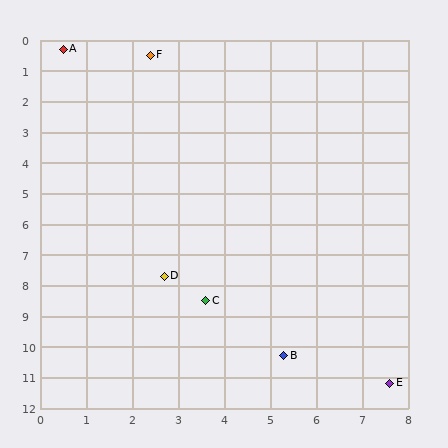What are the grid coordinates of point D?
Point D is at approximately (2.7, 7.7).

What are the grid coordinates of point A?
Point A is at approximately (0.5, 0.3).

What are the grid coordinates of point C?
Point C is at approximately (3.6, 8.5).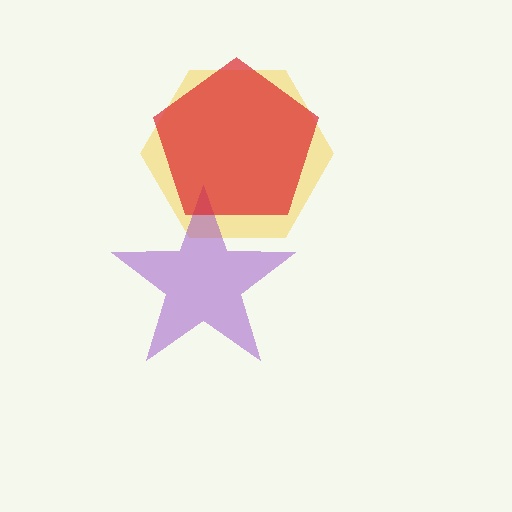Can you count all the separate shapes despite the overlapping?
Yes, there are 3 separate shapes.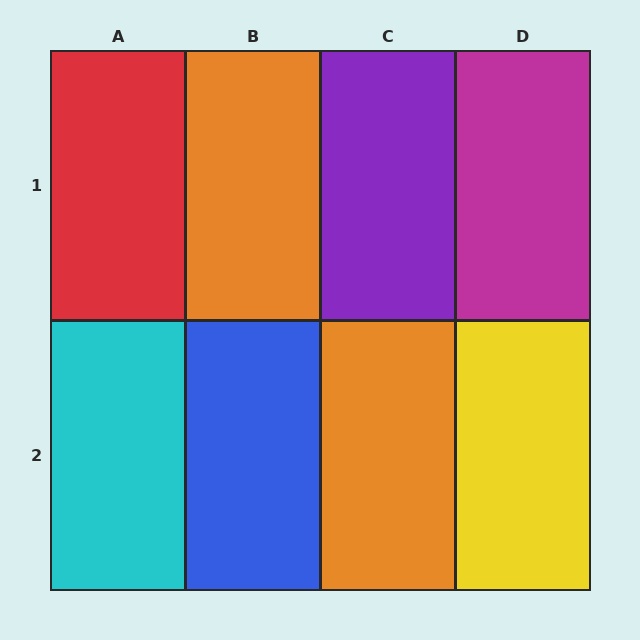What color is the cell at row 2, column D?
Yellow.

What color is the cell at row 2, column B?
Blue.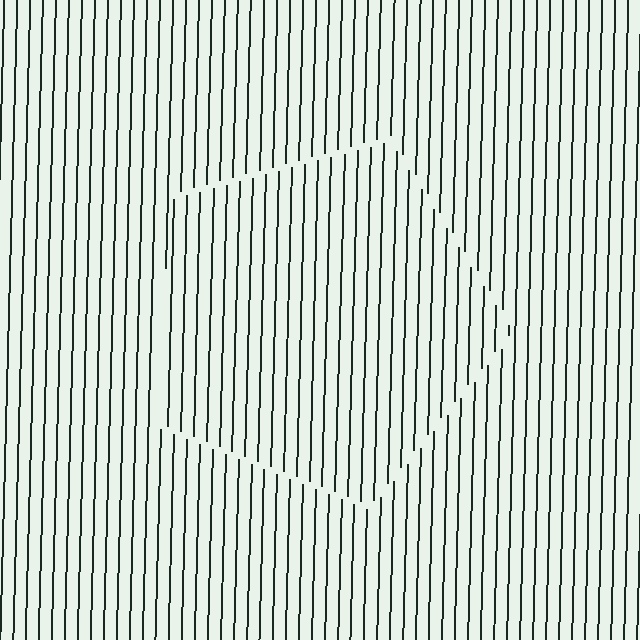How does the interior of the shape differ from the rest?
The interior of the shape contains the same grating, shifted by half a period — the contour is defined by the phase discontinuity where line-ends from the inner and outer gratings abut.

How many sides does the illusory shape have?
5 sides — the line-ends trace a pentagon.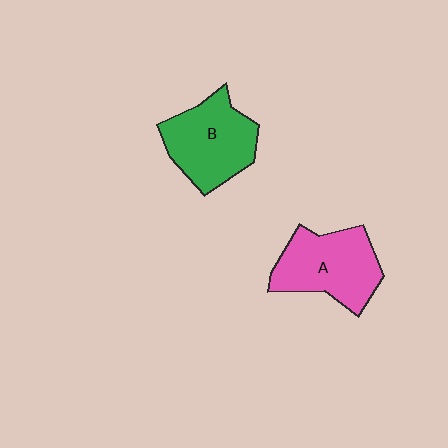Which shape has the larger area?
Shape A (pink).